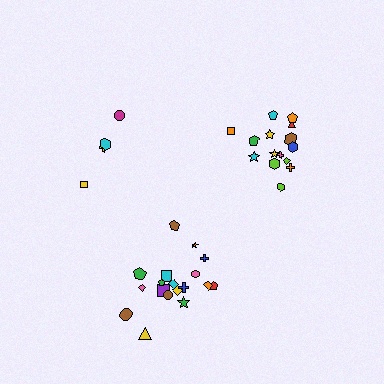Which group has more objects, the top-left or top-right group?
The top-right group.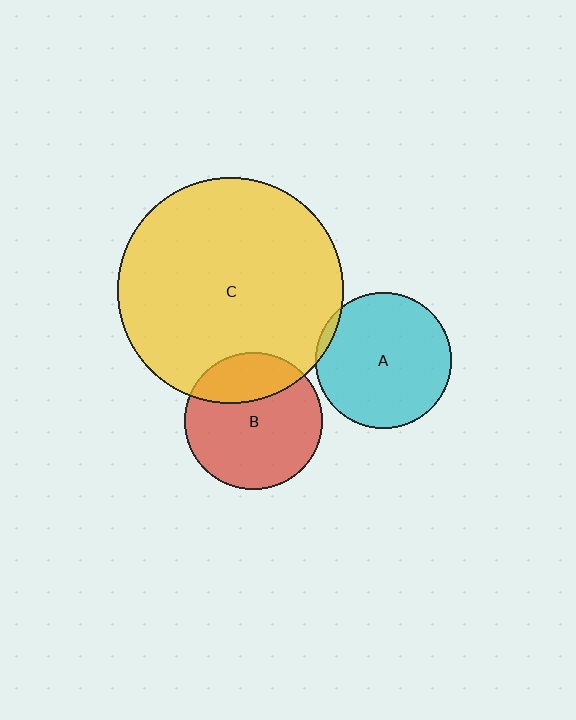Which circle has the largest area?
Circle C (yellow).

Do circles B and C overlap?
Yes.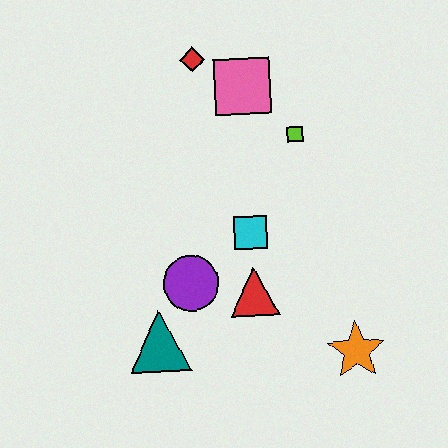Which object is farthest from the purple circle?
The red diamond is farthest from the purple circle.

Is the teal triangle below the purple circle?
Yes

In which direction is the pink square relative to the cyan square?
The pink square is above the cyan square.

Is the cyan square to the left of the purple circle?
No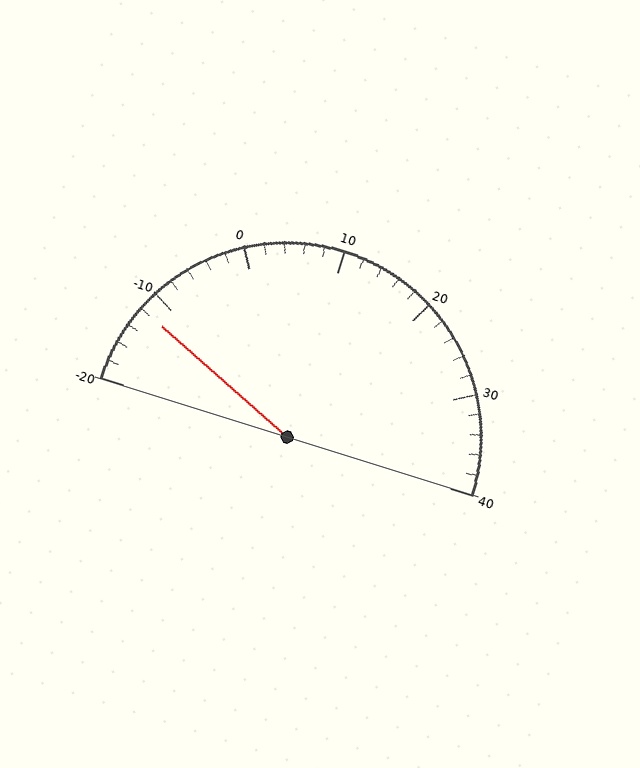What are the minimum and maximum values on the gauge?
The gauge ranges from -20 to 40.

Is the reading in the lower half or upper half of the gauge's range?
The reading is in the lower half of the range (-20 to 40).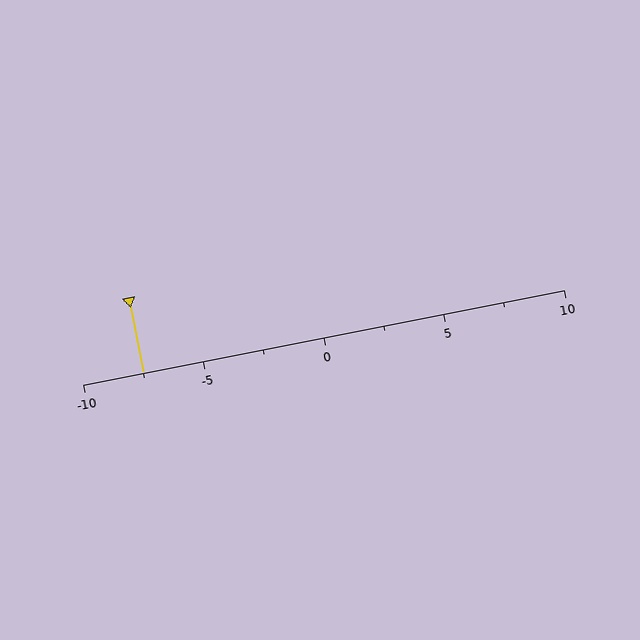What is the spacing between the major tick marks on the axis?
The major ticks are spaced 5 apart.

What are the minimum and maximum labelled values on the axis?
The axis runs from -10 to 10.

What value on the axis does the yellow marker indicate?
The marker indicates approximately -7.5.